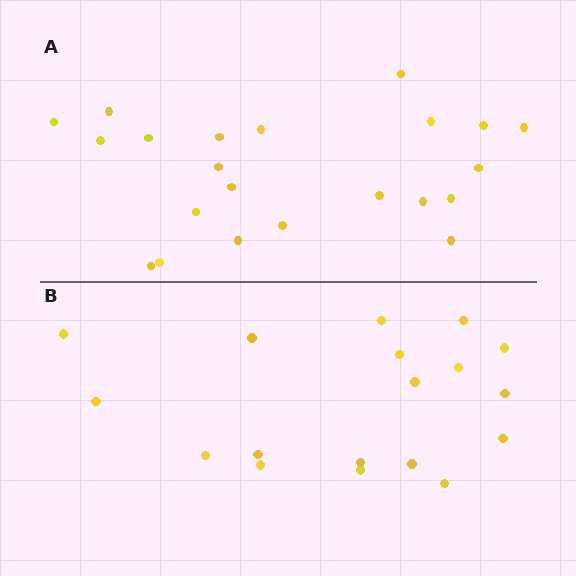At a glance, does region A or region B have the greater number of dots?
Region A (the top region) has more dots.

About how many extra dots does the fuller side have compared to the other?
Region A has about 4 more dots than region B.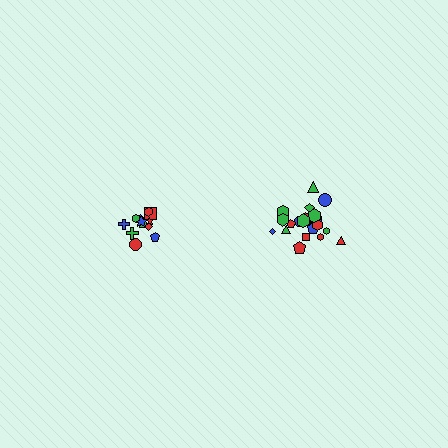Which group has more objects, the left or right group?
The right group.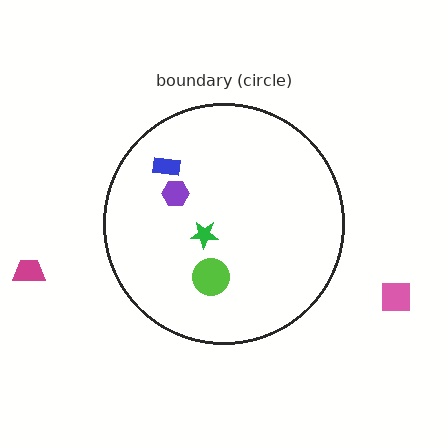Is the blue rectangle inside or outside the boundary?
Inside.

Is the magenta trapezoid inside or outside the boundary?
Outside.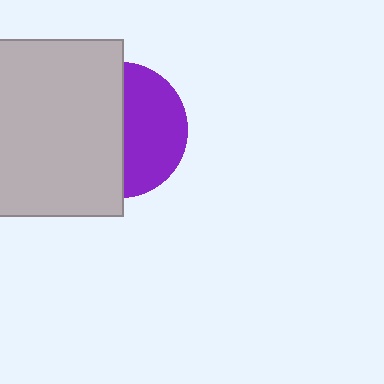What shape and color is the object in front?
The object in front is a light gray rectangle.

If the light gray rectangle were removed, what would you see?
You would see the complete purple circle.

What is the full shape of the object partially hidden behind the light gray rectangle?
The partially hidden object is a purple circle.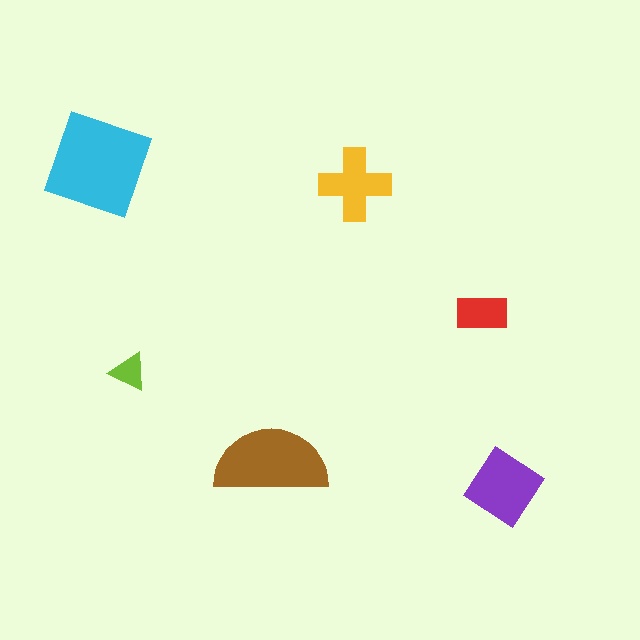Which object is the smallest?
The lime triangle.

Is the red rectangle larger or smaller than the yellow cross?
Smaller.